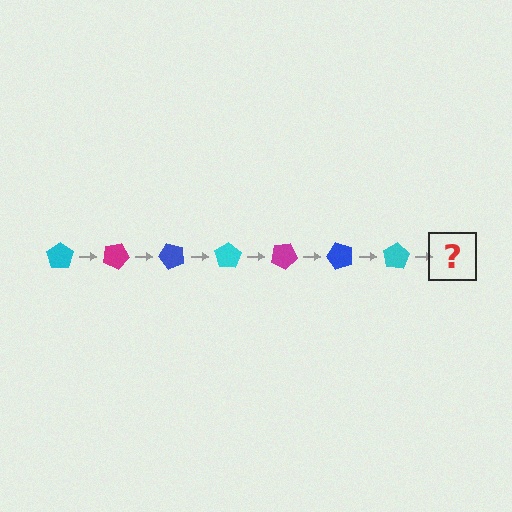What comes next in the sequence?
The next element should be a magenta pentagon, rotated 175 degrees from the start.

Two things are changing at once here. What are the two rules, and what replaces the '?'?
The two rules are that it rotates 25 degrees each step and the color cycles through cyan, magenta, and blue. The '?' should be a magenta pentagon, rotated 175 degrees from the start.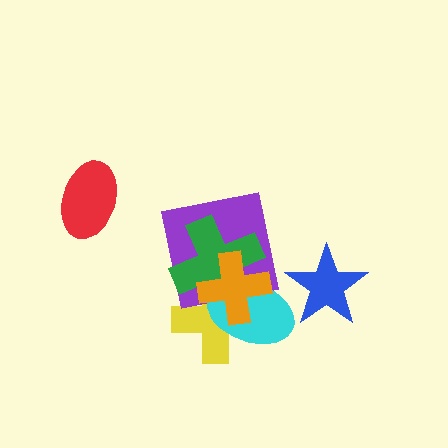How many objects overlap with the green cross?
4 objects overlap with the green cross.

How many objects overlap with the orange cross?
4 objects overlap with the orange cross.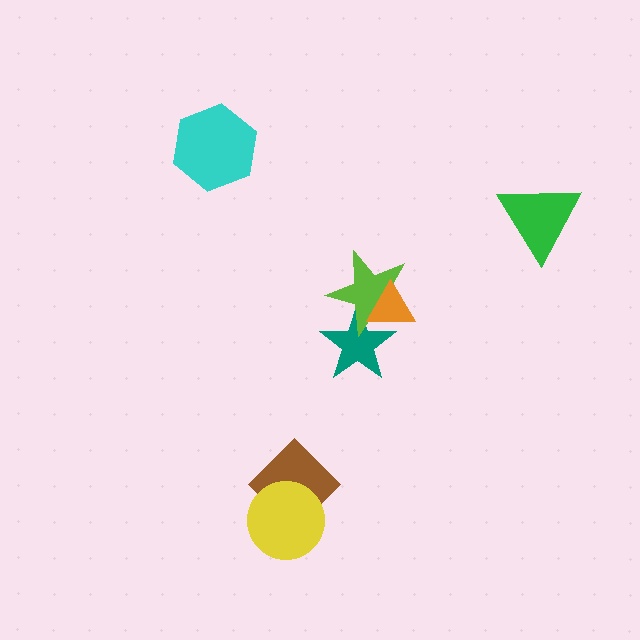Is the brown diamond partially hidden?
Yes, it is partially covered by another shape.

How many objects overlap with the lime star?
2 objects overlap with the lime star.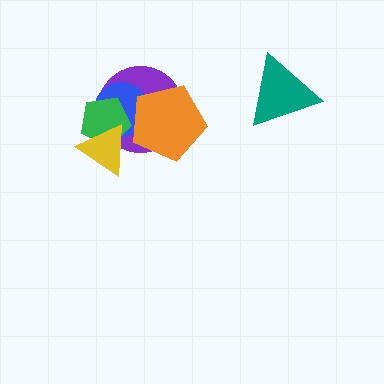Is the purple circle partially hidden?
Yes, it is partially covered by another shape.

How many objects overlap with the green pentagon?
3 objects overlap with the green pentagon.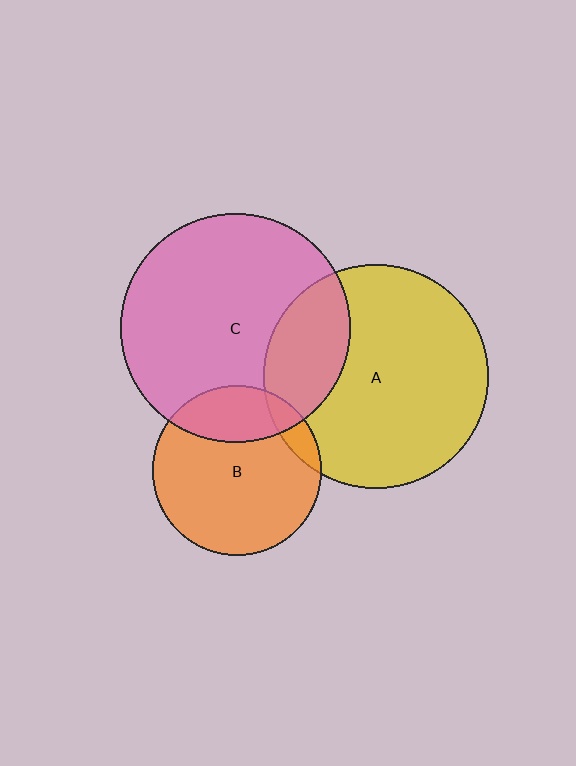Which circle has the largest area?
Circle C (pink).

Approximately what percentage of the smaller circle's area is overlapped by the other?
Approximately 25%.